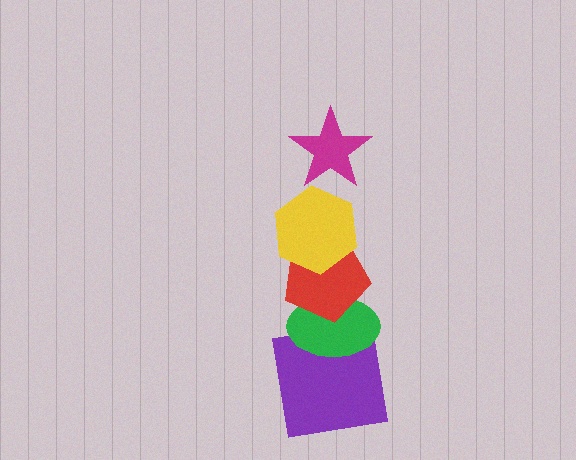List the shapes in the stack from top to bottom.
From top to bottom: the magenta star, the yellow hexagon, the red pentagon, the green ellipse, the purple square.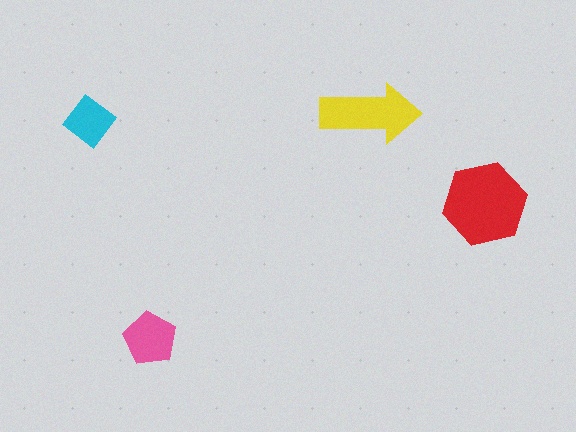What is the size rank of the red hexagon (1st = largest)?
1st.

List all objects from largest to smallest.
The red hexagon, the yellow arrow, the pink pentagon, the cyan diamond.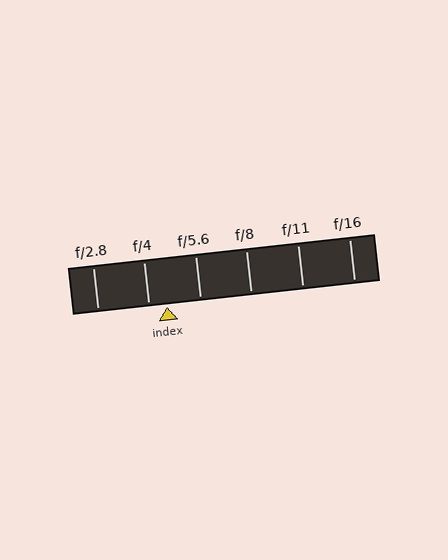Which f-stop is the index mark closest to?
The index mark is closest to f/4.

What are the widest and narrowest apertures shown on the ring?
The widest aperture shown is f/2.8 and the narrowest is f/16.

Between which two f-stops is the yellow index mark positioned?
The index mark is between f/4 and f/5.6.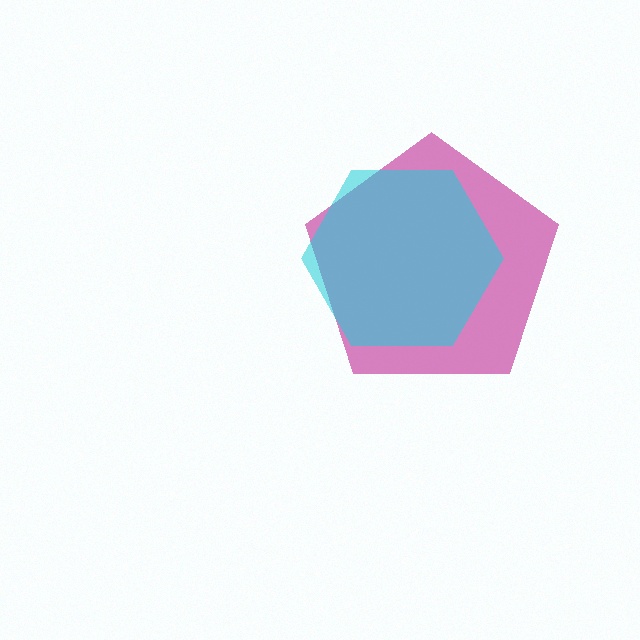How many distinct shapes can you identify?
There are 2 distinct shapes: a magenta pentagon, a cyan hexagon.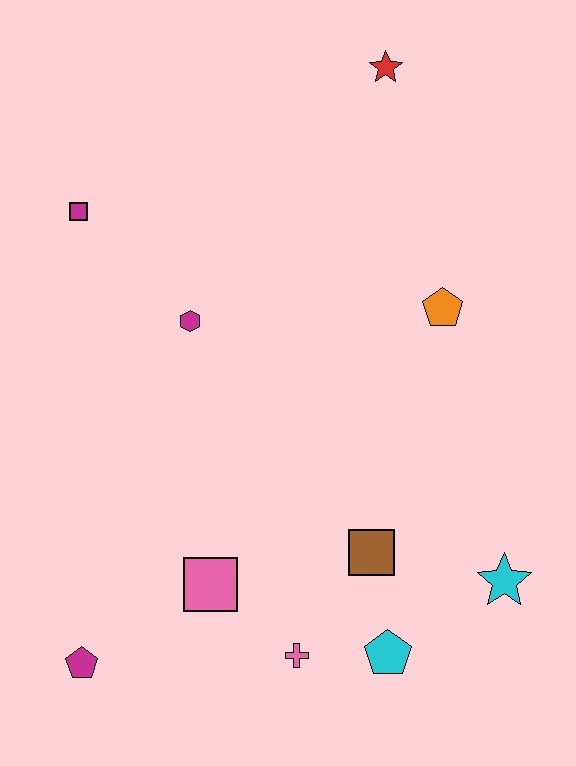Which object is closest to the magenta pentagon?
The pink square is closest to the magenta pentagon.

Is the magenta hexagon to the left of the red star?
Yes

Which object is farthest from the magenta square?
The cyan star is farthest from the magenta square.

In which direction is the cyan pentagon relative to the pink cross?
The cyan pentagon is to the right of the pink cross.